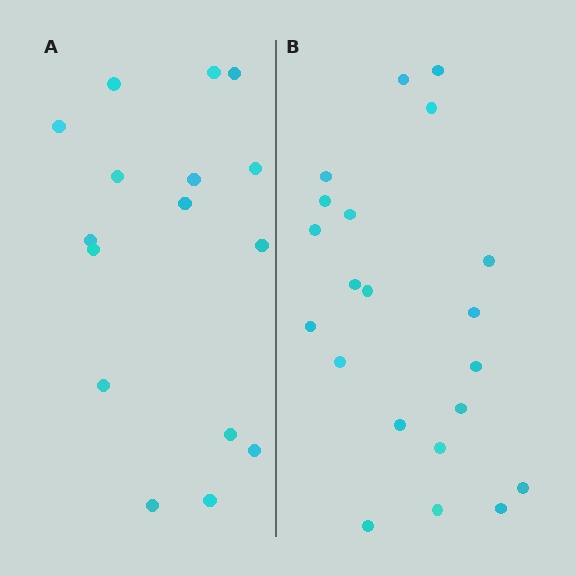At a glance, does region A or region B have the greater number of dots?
Region B (the right region) has more dots.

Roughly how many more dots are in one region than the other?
Region B has about 5 more dots than region A.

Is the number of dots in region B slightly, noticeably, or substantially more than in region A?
Region B has noticeably more, but not dramatically so. The ratio is roughly 1.3 to 1.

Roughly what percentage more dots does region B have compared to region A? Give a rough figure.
About 30% more.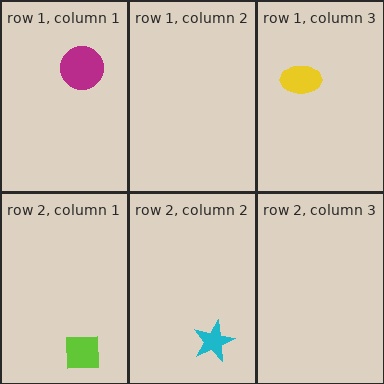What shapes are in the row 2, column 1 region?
The lime square.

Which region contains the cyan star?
The row 2, column 2 region.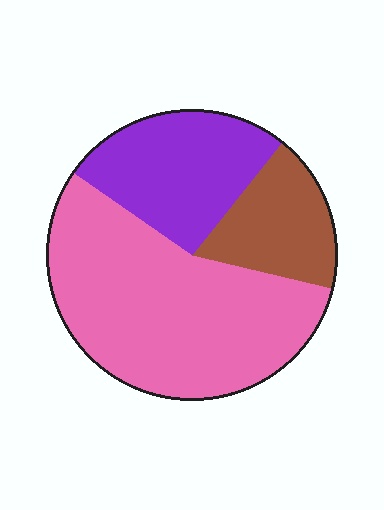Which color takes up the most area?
Pink, at roughly 55%.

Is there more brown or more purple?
Purple.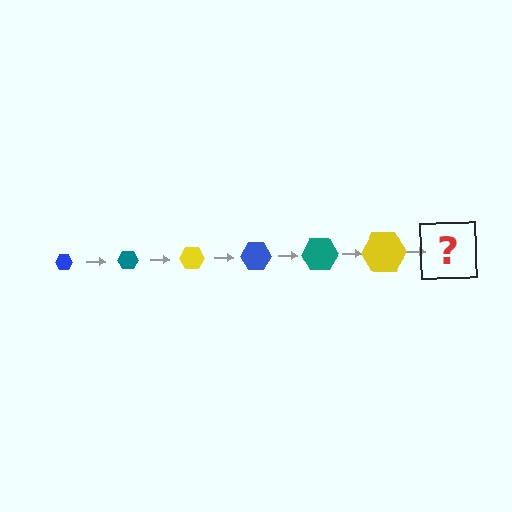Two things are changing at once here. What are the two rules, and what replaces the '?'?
The two rules are that the hexagon grows larger each step and the color cycles through blue, teal, and yellow. The '?' should be a blue hexagon, larger than the previous one.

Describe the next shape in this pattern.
It should be a blue hexagon, larger than the previous one.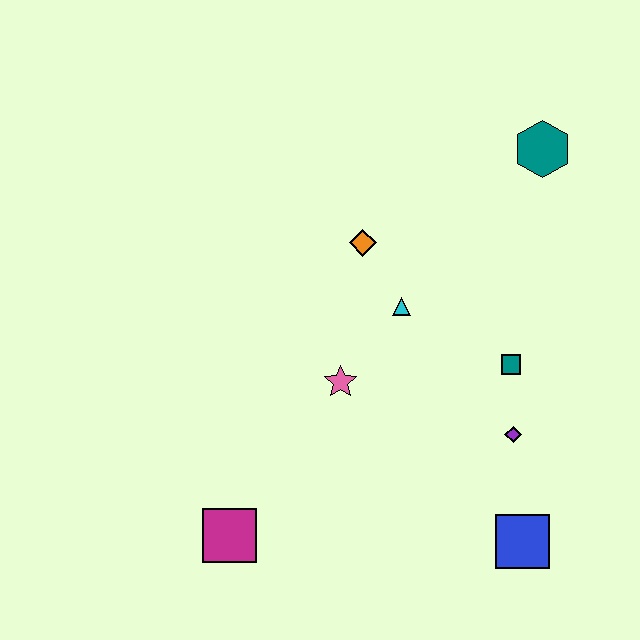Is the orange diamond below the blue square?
No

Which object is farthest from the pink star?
The teal hexagon is farthest from the pink star.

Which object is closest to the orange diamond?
The cyan triangle is closest to the orange diamond.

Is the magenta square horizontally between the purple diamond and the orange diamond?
No